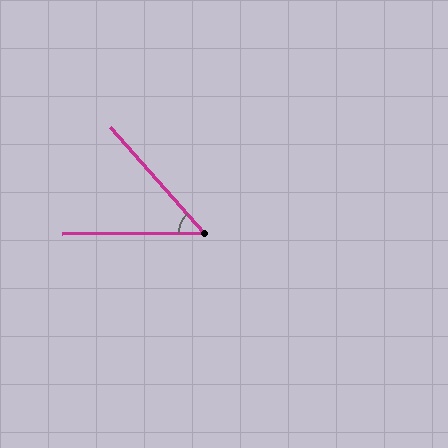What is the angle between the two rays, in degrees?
Approximately 49 degrees.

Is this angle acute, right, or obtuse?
It is acute.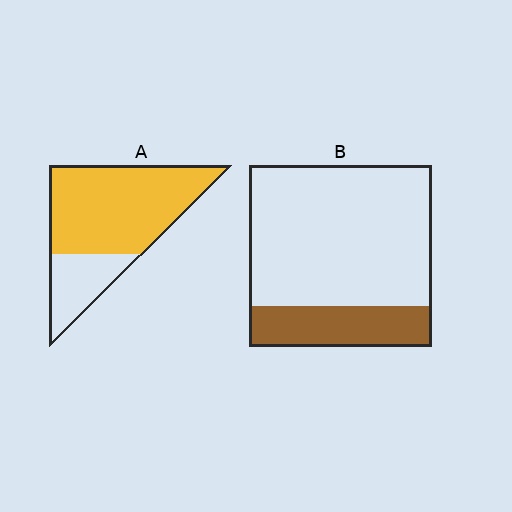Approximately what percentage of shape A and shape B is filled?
A is approximately 75% and B is approximately 25%.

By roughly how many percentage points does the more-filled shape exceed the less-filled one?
By roughly 50 percentage points (A over B).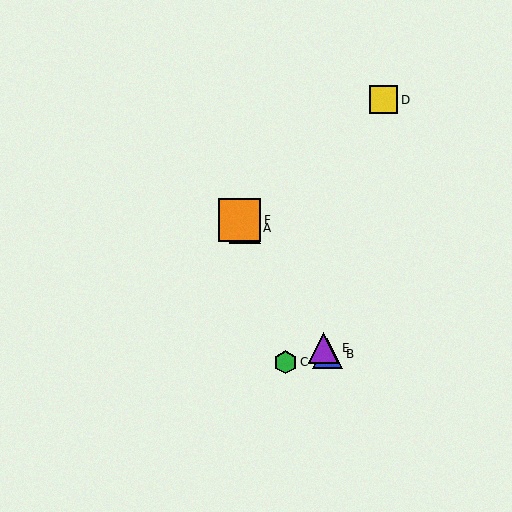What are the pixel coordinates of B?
Object B is at (328, 354).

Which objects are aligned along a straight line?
Objects A, B, E, F are aligned along a straight line.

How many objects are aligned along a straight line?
4 objects (A, B, E, F) are aligned along a straight line.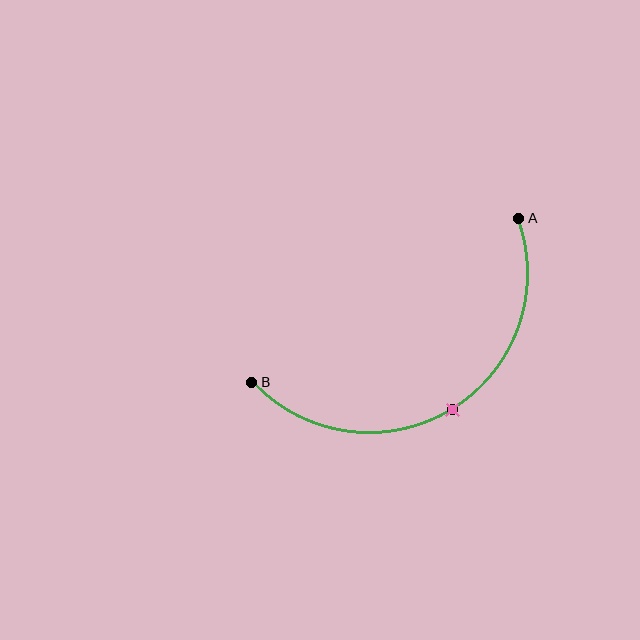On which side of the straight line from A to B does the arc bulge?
The arc bulges below the straight line connecting A and B.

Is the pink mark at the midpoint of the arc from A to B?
Yes. The pink mark lies on the arc at equal arc-length from both A and B — it is the arc midpoint.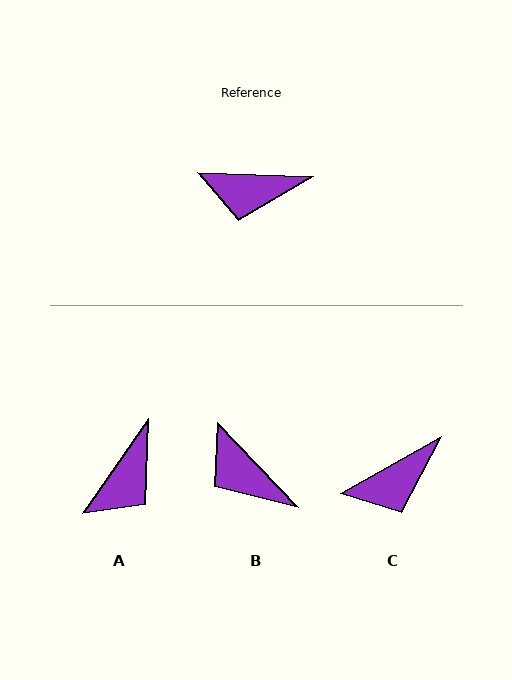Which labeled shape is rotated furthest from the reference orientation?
A, about 57 degrees away.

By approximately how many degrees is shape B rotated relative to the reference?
Approximately 44 degrees clockwise.